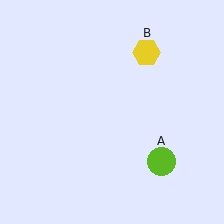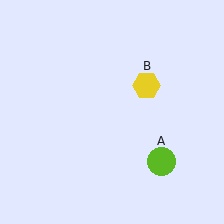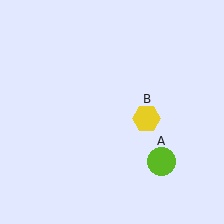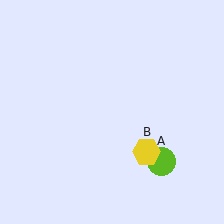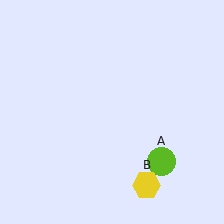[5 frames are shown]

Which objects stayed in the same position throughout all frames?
Lime circle (object A) remained stationary.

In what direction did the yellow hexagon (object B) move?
The yellow hexagon (object B) moved down.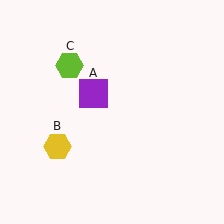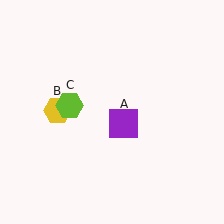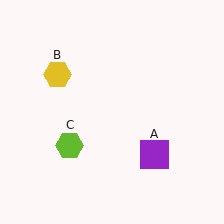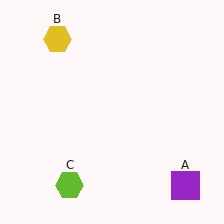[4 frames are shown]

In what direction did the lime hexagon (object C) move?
The lime hexagon (object C) moved down.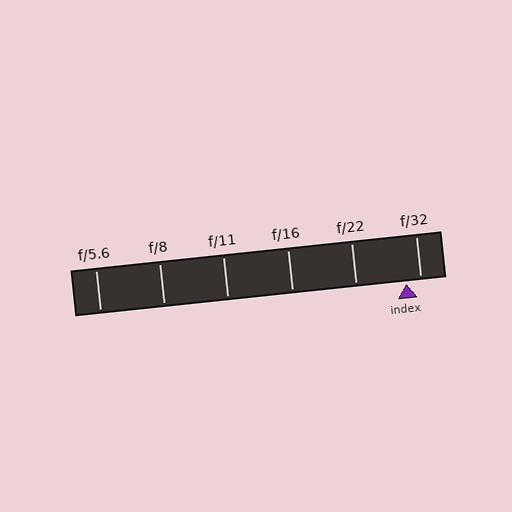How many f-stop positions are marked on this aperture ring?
There are 6 f-stop positions marked.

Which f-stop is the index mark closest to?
The index mark is closest to f/32.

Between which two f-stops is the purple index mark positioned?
The index mark is between f/22 and f/32.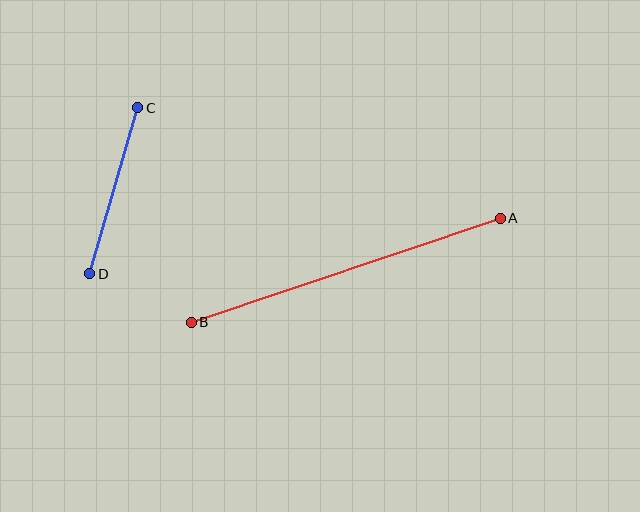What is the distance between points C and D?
The distance is approximately 172 pixels.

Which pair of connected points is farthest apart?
Points A and B are farthest apart.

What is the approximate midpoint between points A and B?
The midpoint is at approximately (346, 270) pixels.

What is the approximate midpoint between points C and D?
The midpoint is at approximately (114, 191) pixels.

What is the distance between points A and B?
The distance is approximately 326 pixels.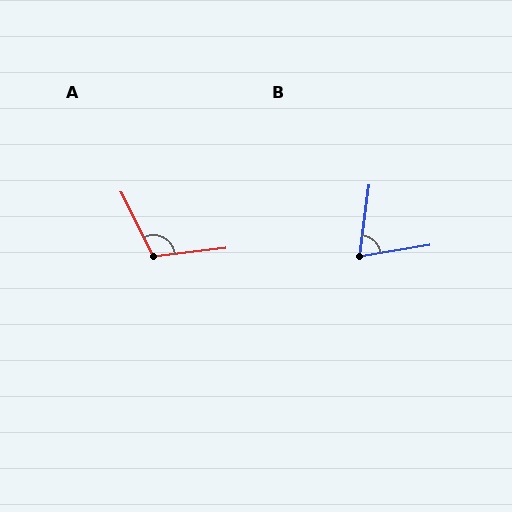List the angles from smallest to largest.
B (73°), A (110°).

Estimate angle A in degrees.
Approximately 110 degrees.